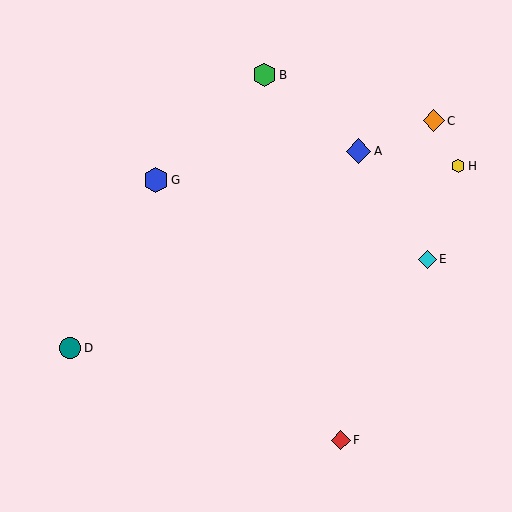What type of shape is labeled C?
Shape C is an orange diamond.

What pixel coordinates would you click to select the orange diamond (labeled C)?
Click at (434, 121) to select the orange diamond C.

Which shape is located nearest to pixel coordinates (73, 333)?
The teal circle (labeled D) at (70, 348) is nearest to that location.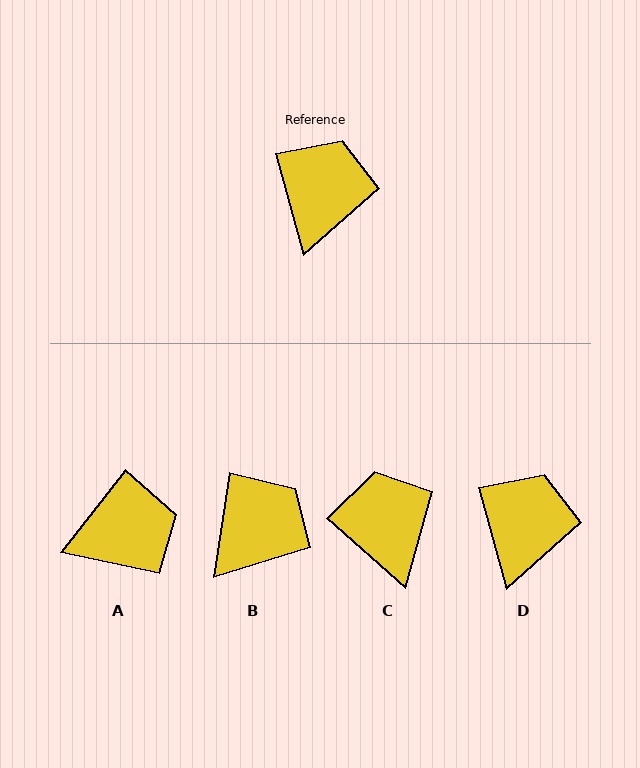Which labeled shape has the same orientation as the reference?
D.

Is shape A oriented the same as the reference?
No, it is off by about 53 degrees.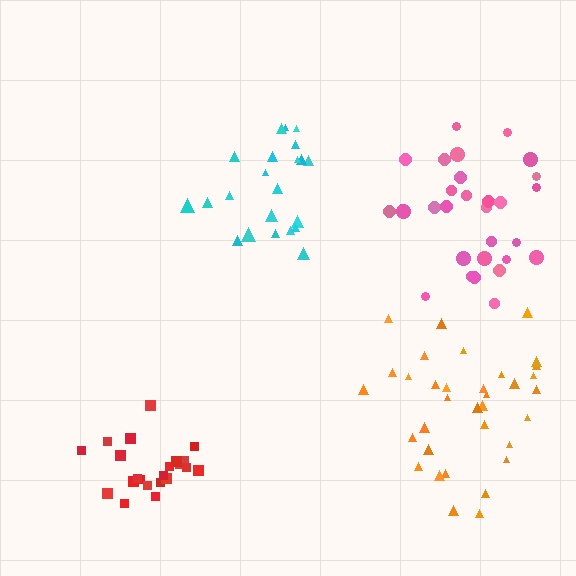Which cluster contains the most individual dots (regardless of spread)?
Orange (34).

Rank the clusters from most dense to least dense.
red, pink, cyan, orange.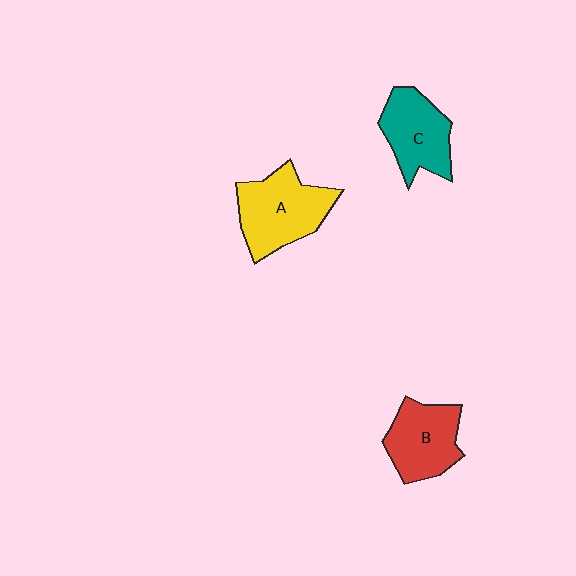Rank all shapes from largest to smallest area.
From largest to smallest: A (yellow), B (red), C (teal).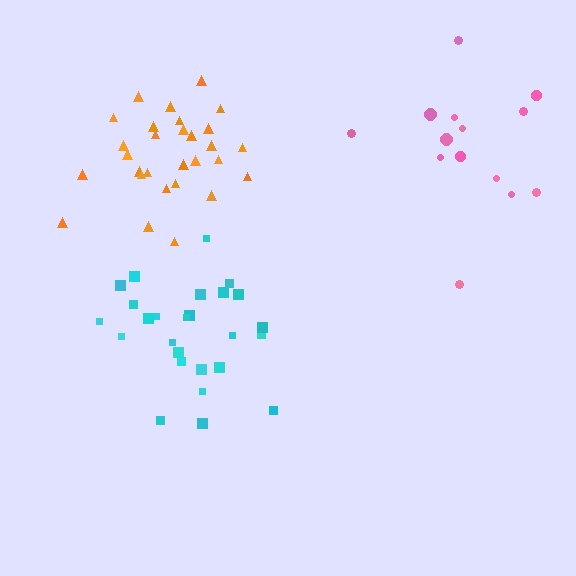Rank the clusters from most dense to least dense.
orange, cyan, pink.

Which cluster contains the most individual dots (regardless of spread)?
Orange (29).